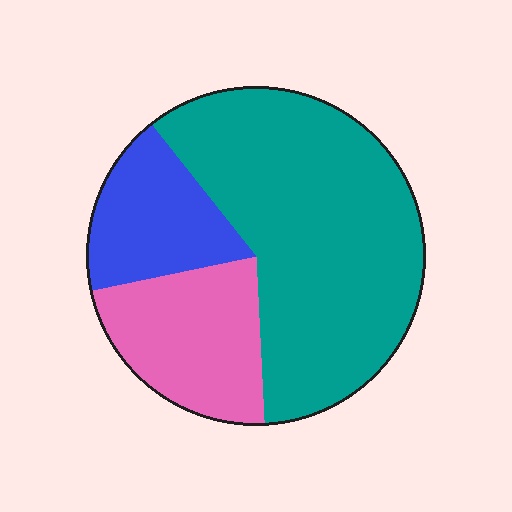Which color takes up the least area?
Blue, at roughly 20%.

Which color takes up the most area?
Teal, at roughly 60%.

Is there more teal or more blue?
Teal.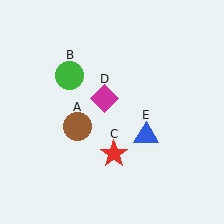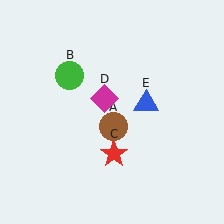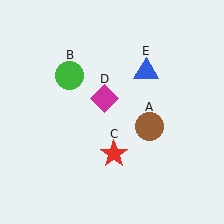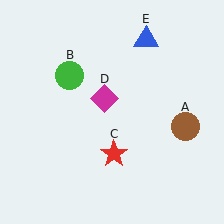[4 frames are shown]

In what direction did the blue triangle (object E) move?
The blue triangle (object E) moved up.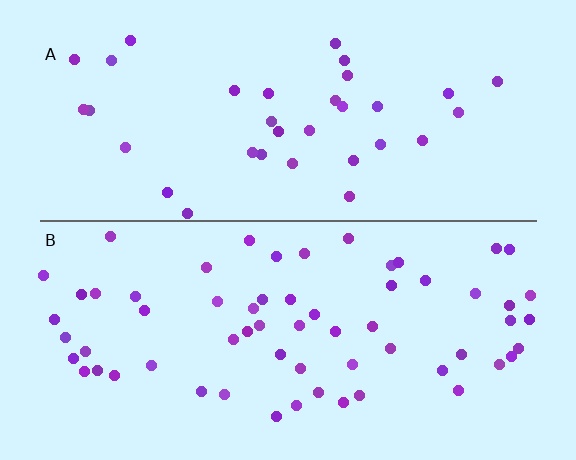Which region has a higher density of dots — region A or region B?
B (the bottom).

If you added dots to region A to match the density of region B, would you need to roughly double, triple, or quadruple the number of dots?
Approximately double.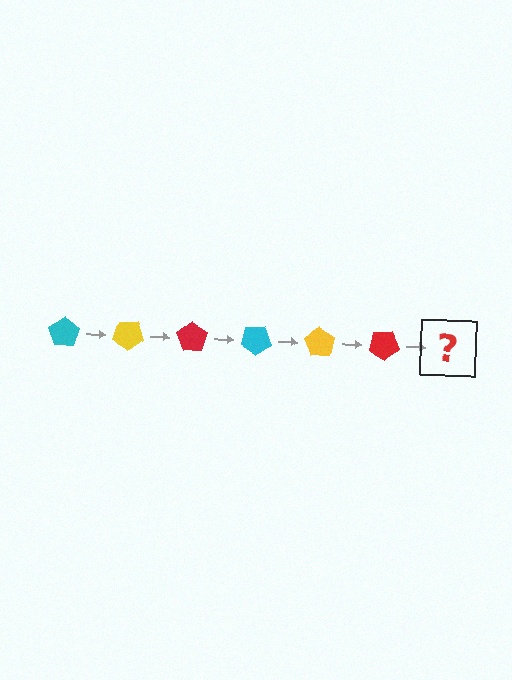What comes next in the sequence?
The next element should be a cyan pentagon, rotated 210 degrees from the start.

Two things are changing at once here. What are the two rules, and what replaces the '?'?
The two rules are that it rotates 35 degrees each step and the color cycles through cyan, yellow, and red. The '?' should be a cyan pentagon, rotated 210 degrees from the start.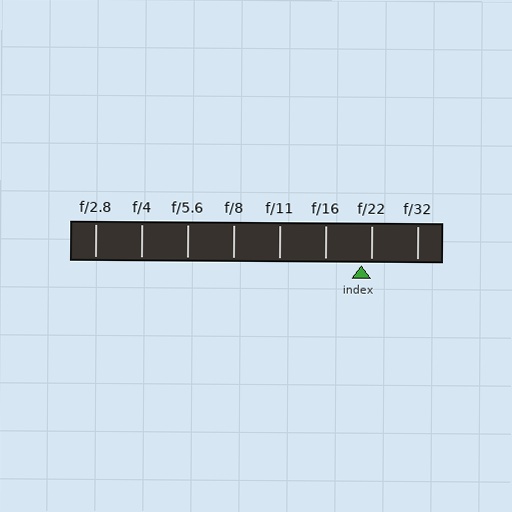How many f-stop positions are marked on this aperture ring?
There are 8 f-stop positions marked.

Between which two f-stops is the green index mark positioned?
The index mark is between f/16 and f/22.